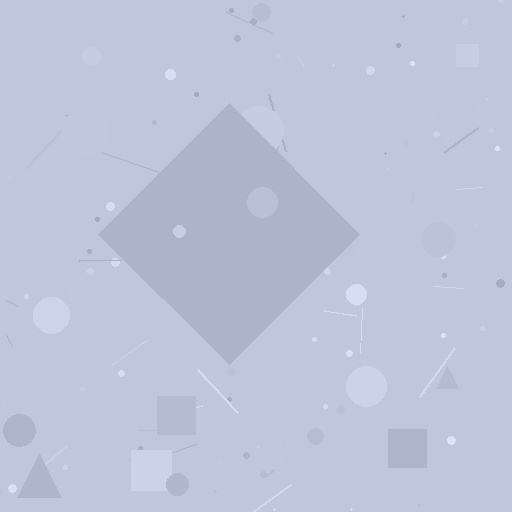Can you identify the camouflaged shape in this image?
The camouflaged shape is a diamond.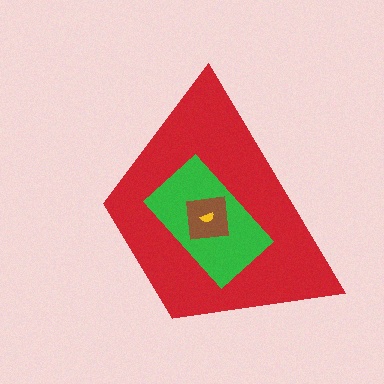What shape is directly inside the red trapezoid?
The green rectangle.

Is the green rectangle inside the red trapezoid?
Yes.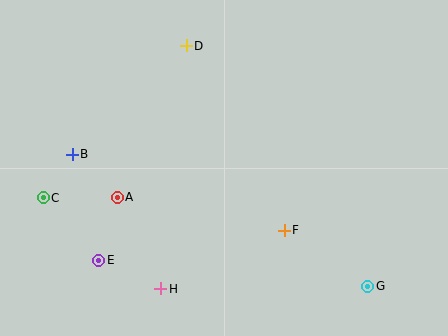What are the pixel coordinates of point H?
Point H is at (161, 289).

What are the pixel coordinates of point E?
Point E is at (99, 260).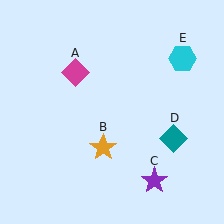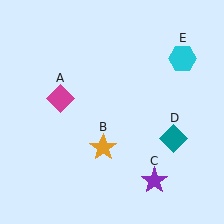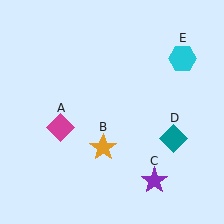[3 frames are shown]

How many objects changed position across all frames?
1 object changed position: magenta diamond (object A).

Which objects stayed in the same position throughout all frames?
Orange star (object B) and purple star (object C) and teal diamond (object D) and cyan hexagon (object E) remained stationary.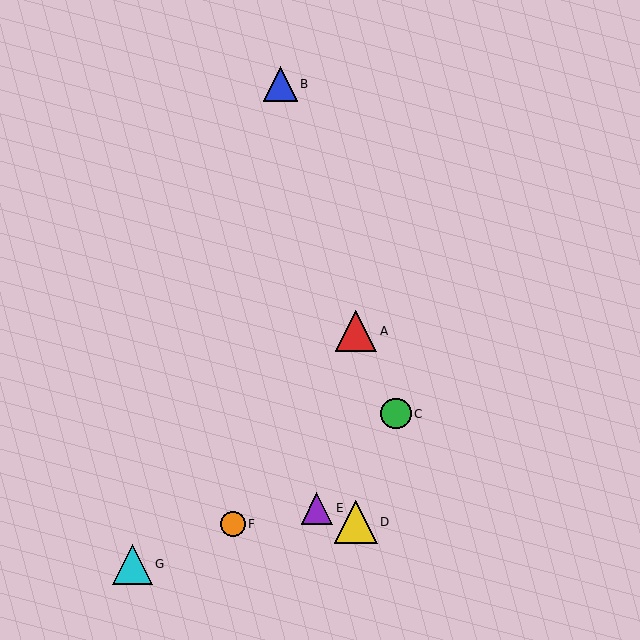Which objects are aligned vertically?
Objects A, D are aligned vertically.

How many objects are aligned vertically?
2 objects (A, D) are aligned vertically.